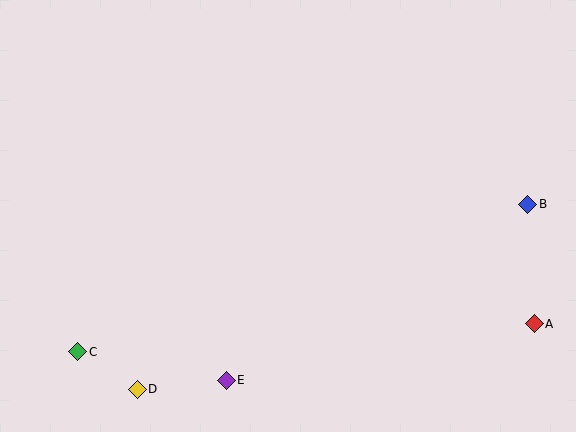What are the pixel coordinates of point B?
Point B is at (528, 204).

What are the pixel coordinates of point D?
Point D is at (137, 389).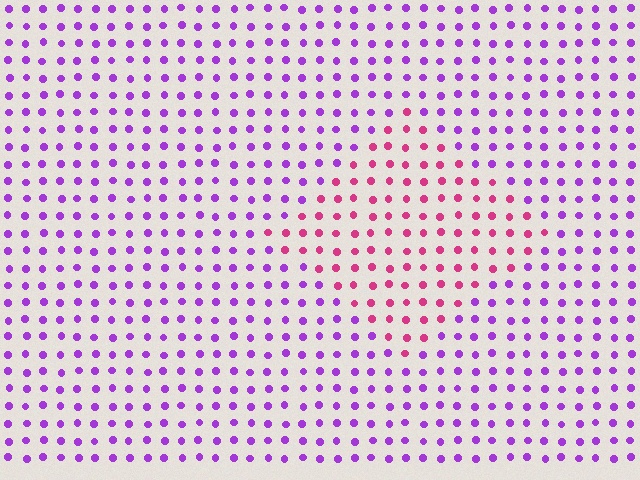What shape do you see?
I see a diamond.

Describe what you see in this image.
The image is filled with small purple elements in a uniform arrangement. A diamond-shaped region is visible where the elements are tinted to a slightly different hue, forming a subtle color boundary.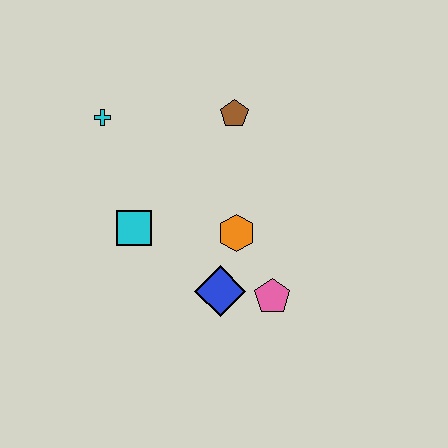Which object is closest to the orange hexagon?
The blue diamond is closest to the orange hexagon.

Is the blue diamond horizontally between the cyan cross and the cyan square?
No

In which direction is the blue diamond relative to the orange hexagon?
The blue diamond is below the orange hexagon.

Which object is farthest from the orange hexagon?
The cyan cross is farthest from the orange hexagon.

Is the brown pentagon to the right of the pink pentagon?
No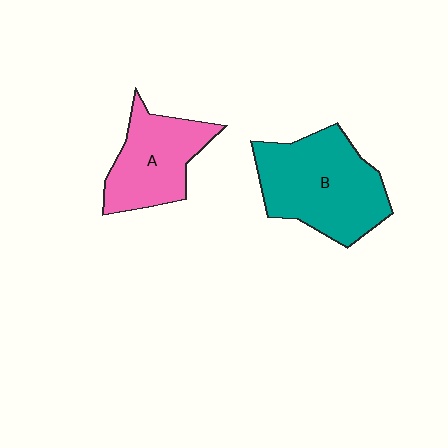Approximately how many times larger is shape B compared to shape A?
Approximately 1.4 times.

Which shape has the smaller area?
Shape A (pink).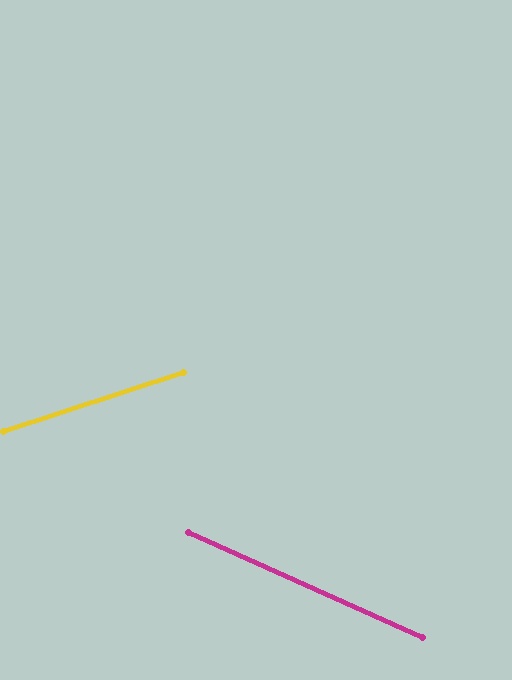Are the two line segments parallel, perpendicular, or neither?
Neither parallel nor perpendicular — they differ by about 42°.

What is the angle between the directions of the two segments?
Approximately 42 degrees.